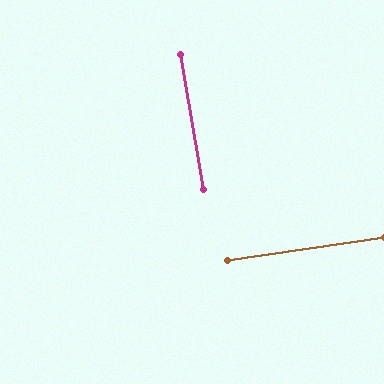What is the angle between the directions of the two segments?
Approximately 89 degrees.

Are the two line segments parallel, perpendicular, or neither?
Perpendicular — they meet at approximately 89°.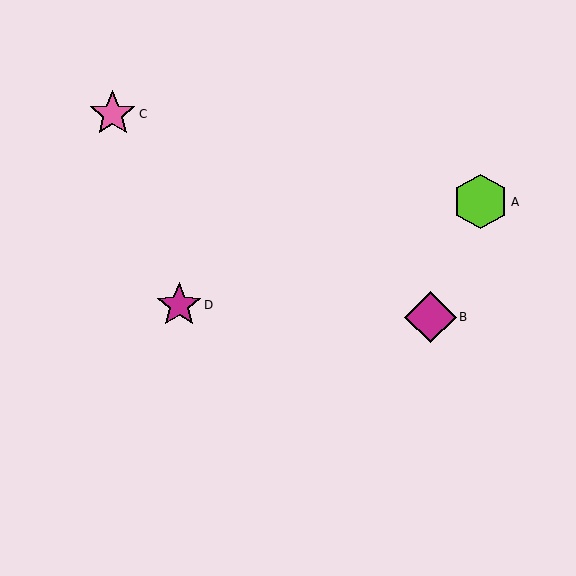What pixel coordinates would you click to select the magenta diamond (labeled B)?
Click at (431, 317) to select the magenta diamond B.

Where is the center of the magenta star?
The center of the magenta star is at (179, 305).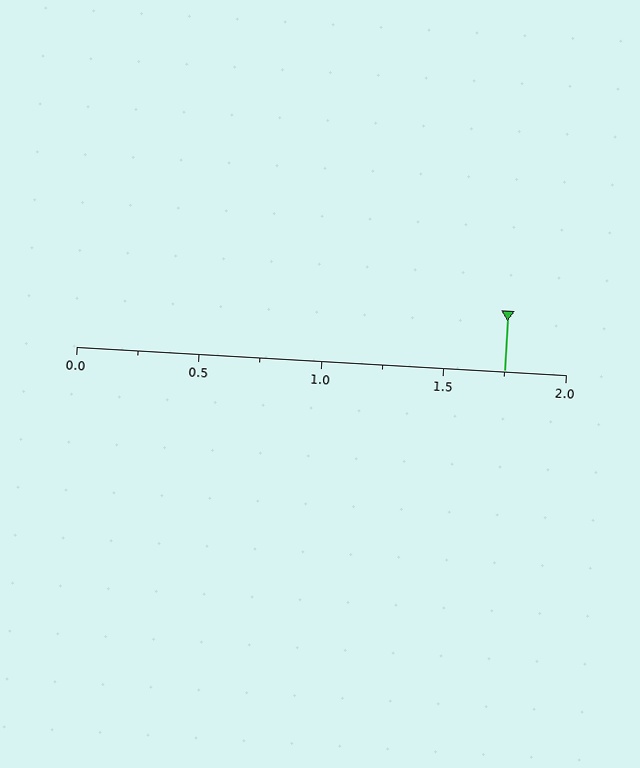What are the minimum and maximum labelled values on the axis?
The axis runs from 0.0 to 2.0.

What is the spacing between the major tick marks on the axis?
The major ticks are spaced 0.5 apart.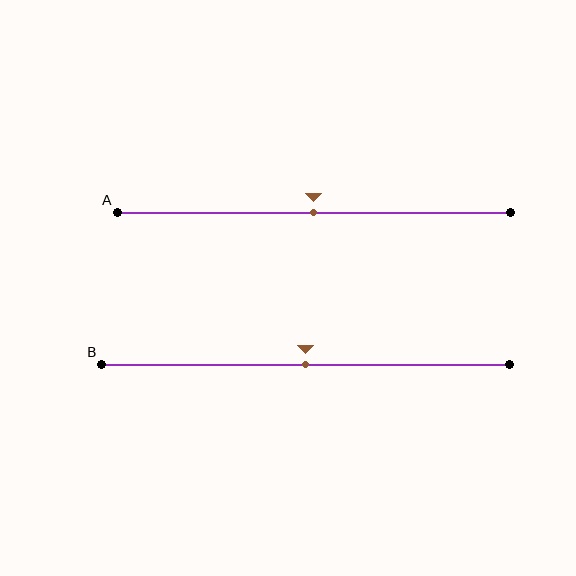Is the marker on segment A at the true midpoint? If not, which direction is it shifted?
Yes, the marker on segment A is at the true midpoint.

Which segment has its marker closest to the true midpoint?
Segment A has its marker closest to the true midpoint.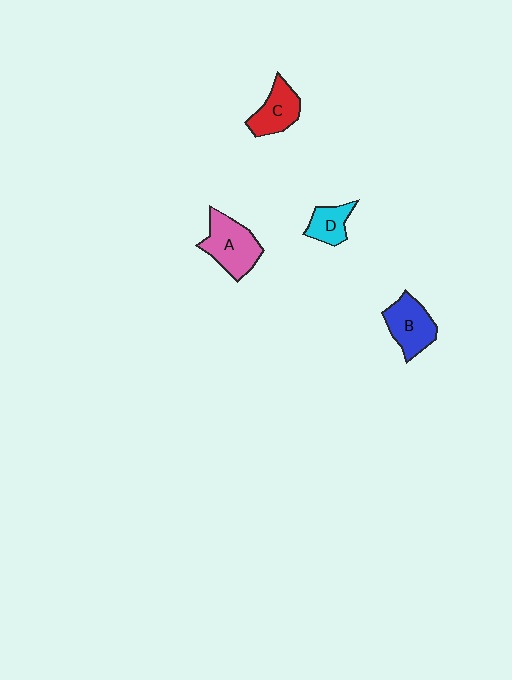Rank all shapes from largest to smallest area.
From largest to smallest: A (pink), B (blue), C (red), D (cyan).